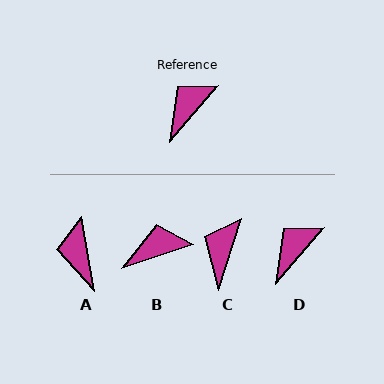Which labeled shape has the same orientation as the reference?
D.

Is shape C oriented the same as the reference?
No, it is off by about 23 degrees.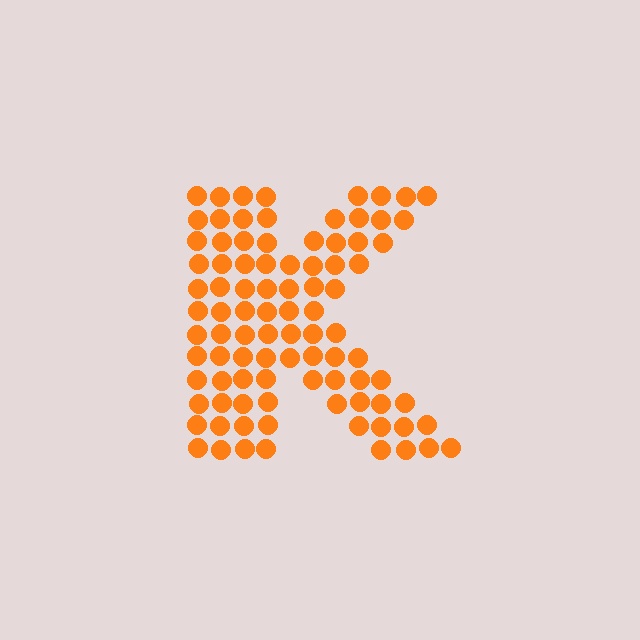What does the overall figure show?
The overall figure shows the letter K.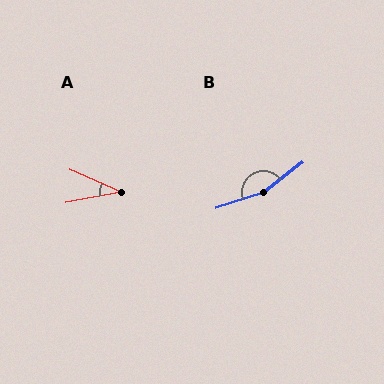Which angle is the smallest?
A, at approximately 34 degrees.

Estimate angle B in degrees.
Approximately 160 degrees.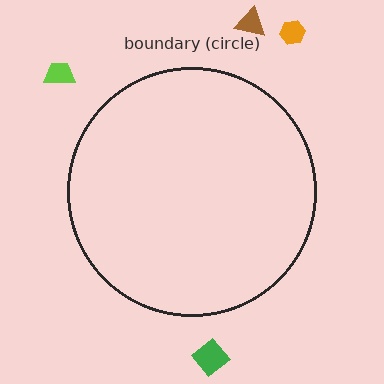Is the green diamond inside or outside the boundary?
Outside.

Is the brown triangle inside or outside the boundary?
Outside.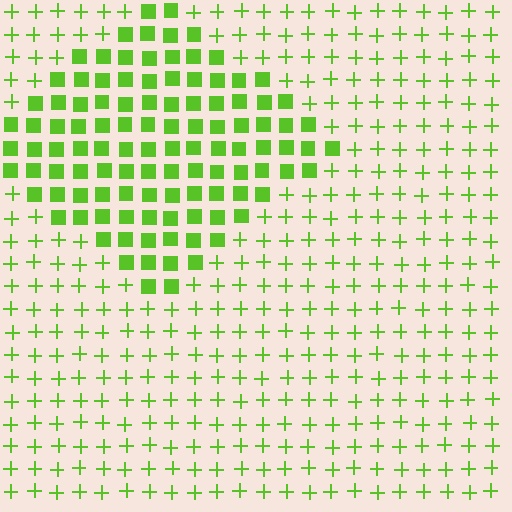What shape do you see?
I see a diamond.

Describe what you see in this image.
The image is filled with small lime elements arranged in a uniform grid. A diamond-shaped region contains squares, while the surrounding area contains plus signs. The boundary is defined purely by the change in element shape.